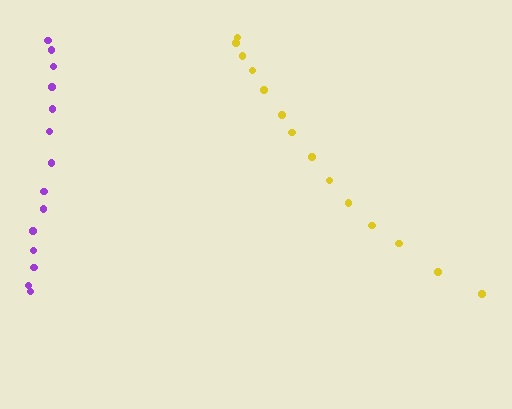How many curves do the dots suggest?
There are 2 distinct paths.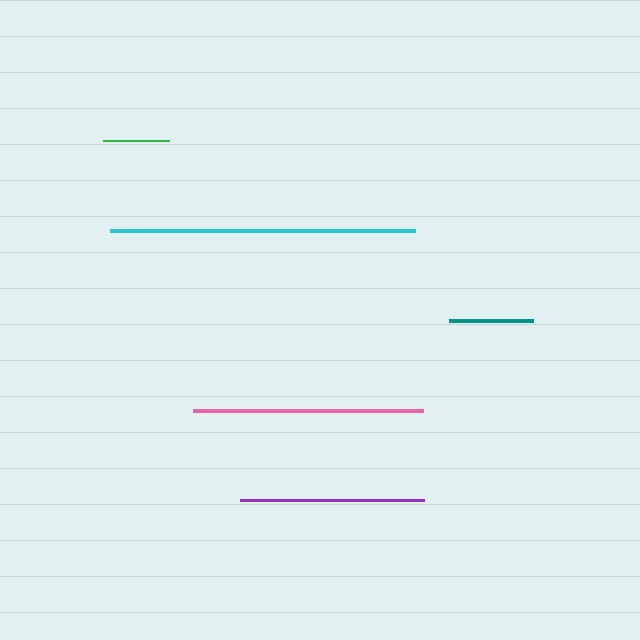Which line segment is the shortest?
The green line is the shortest at approximately 67 pixels.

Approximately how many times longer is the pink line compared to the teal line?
The pink line is approximately 2.7 times the length of the teal line.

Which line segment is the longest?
The cyan line is the longest at approximately 305 pixels.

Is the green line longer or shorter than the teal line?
The teal line is longer than the green line.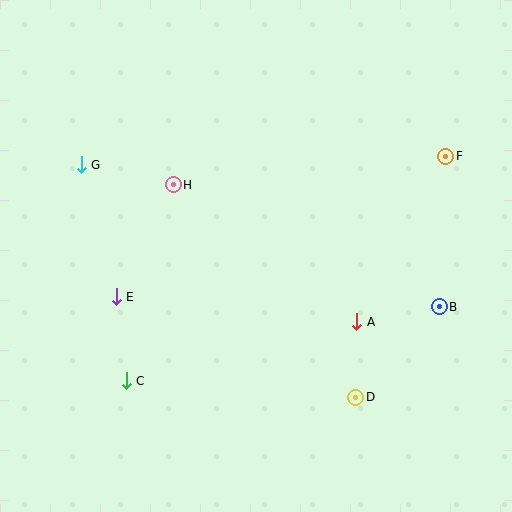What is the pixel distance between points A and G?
The distance between A and G is 317 pixels.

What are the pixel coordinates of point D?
Point D is at (356, 397).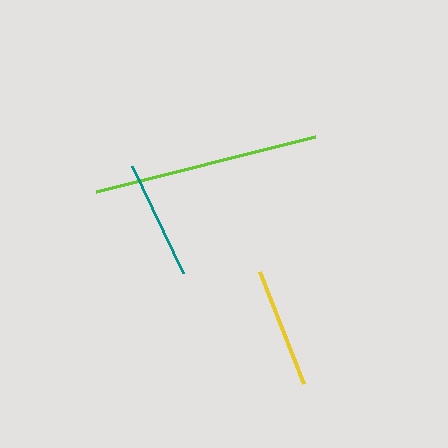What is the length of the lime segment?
The lime segment is approximately 226 pixels long.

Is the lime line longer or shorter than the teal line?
The lime line is longer than the teal line.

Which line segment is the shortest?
The teal line is the shortest at approximately 118 pixels.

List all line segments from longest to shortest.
From longest to shortest: lime, yellow, teal.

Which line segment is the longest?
The lime line is the longest at approximately 226 pixels.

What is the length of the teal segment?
The teal segment is approximately 118 pixels long.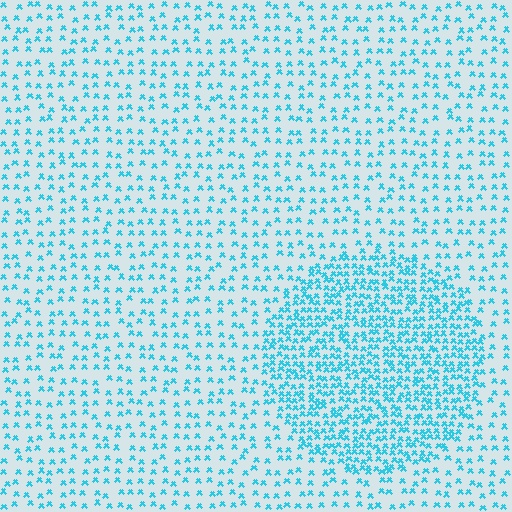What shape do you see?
I see a circle.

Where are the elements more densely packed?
The elements are more densely packed inside the circle boundary.